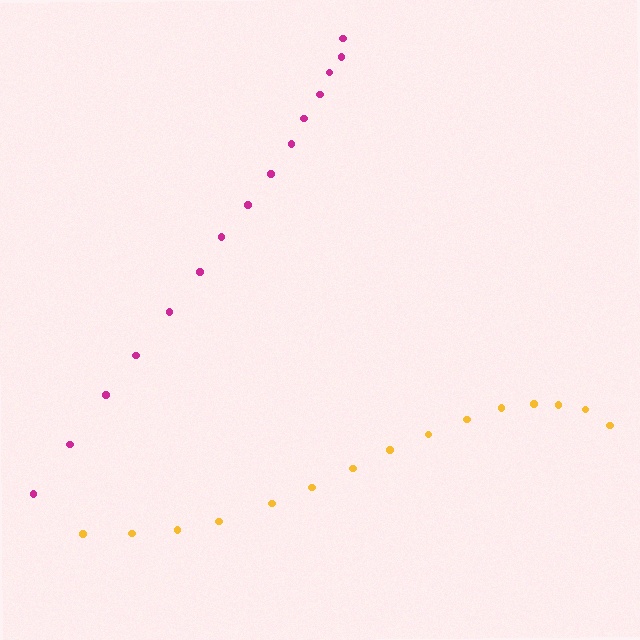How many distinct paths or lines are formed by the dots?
There are 2 distinct paths.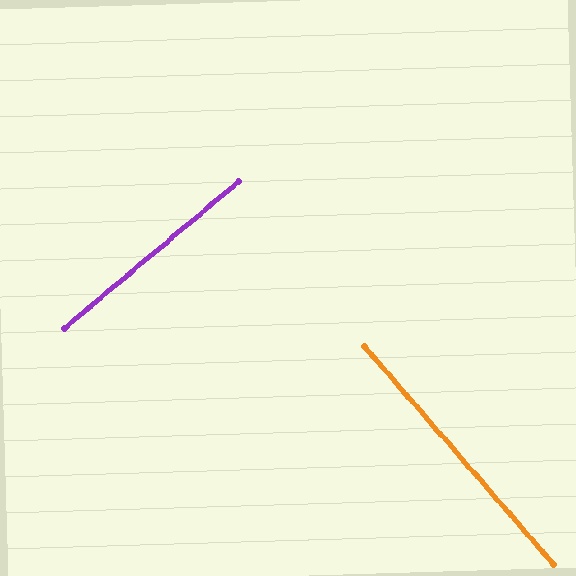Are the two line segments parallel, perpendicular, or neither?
Perpendicular — they meet at approximately 89°.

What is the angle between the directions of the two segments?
Approximately 89 degrees.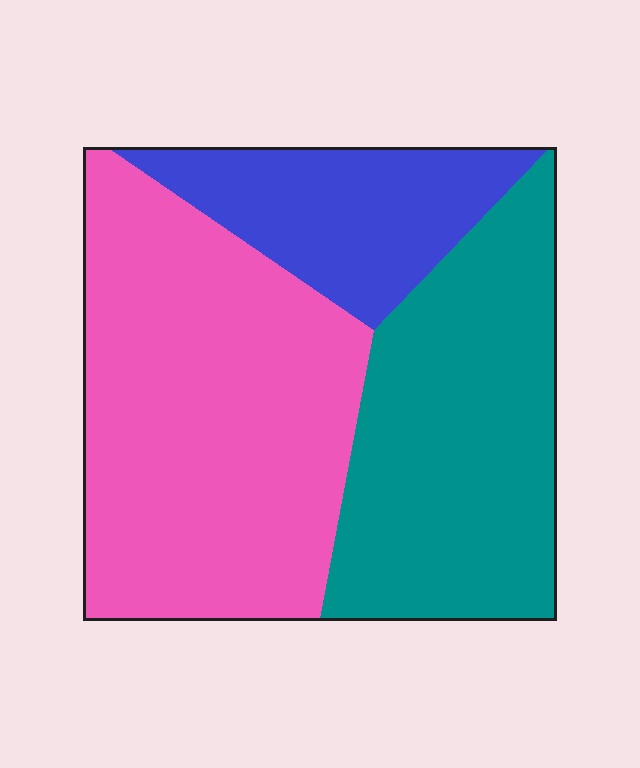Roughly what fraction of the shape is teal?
Teal takes up about one third (1/3) of the shape.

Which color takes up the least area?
Blue, at roughly 20%.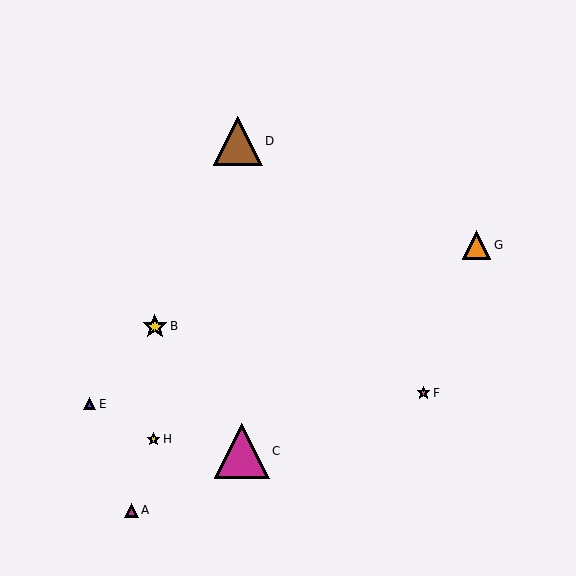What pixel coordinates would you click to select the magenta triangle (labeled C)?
Click at (242, 451) to select the magenta triangle C.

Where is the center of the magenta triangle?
The center of the magenta triangle is at (132, 510).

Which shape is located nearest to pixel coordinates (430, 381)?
The pink star (labeled F) at (424, 393) is nearest to that location.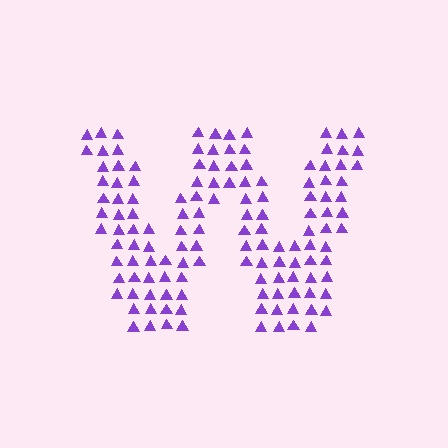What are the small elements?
The small elements are triangles.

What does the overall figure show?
The overall figure shows the letter W.